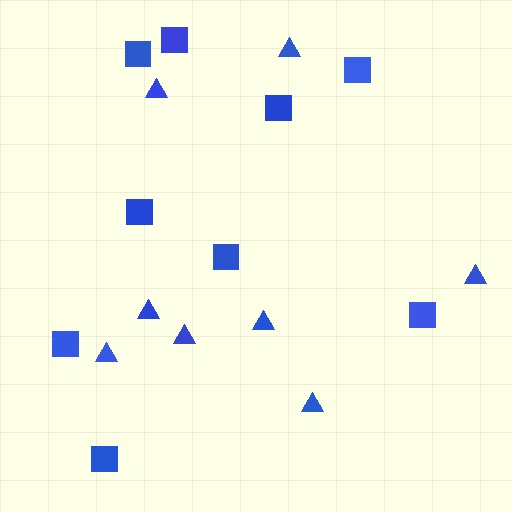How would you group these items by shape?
There are 2 groups: one group of triangles (8) and one group of squares (9).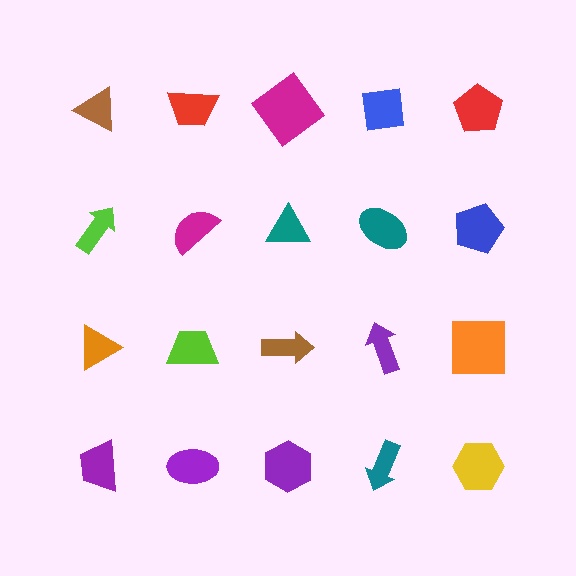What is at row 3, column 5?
An orange square.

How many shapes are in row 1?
5 shapes.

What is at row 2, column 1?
A lime arrow.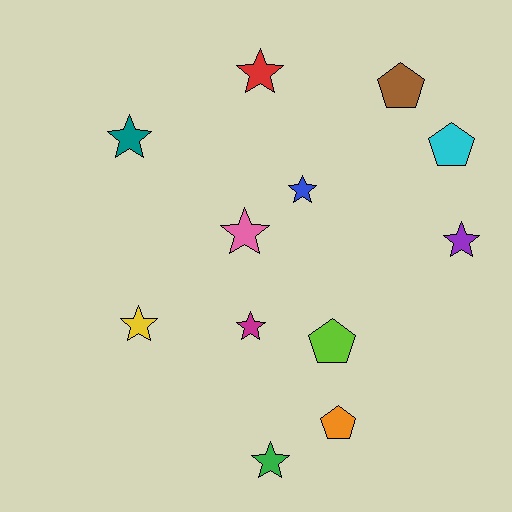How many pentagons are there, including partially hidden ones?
There are 4 pentagons.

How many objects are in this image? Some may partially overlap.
There are 12 objects.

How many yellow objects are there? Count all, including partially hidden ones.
There is 1 yellow object.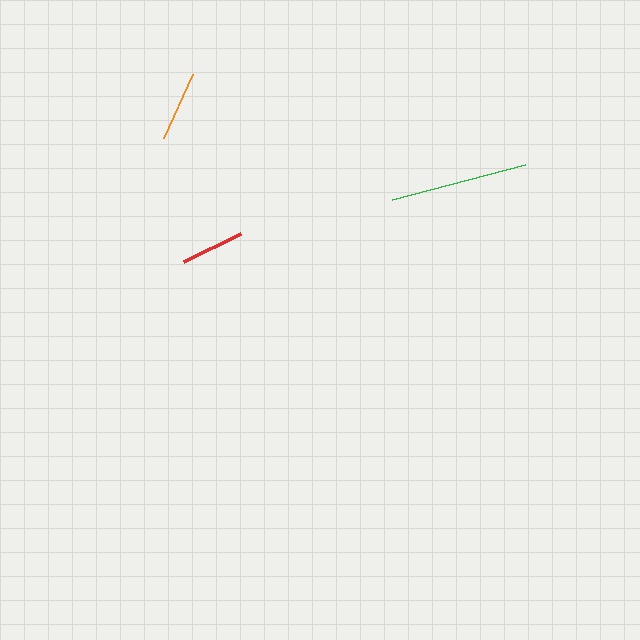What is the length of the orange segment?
The orange segment is approximately 70 pixels long.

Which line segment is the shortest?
The red line is the shortest at approximately 64 pixels.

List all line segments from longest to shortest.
From longest to shortest: green, orange, red.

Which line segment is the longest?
The green line is the longest at approximately 138 pixels.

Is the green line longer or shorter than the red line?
The green line is longer than the red line.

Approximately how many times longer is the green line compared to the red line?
The green line is approximately 2.2 times the length of the red line.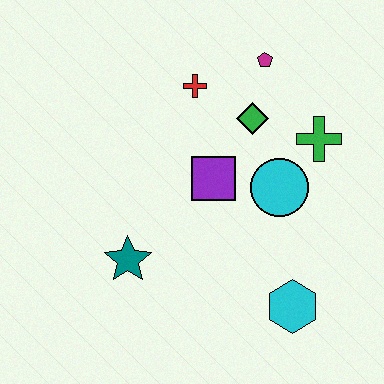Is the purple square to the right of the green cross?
No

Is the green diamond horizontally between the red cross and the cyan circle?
Yes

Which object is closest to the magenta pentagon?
The green diamond is closest to the magenta pentagon.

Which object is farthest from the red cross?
The cyan hexagon is farthest from the red cross.